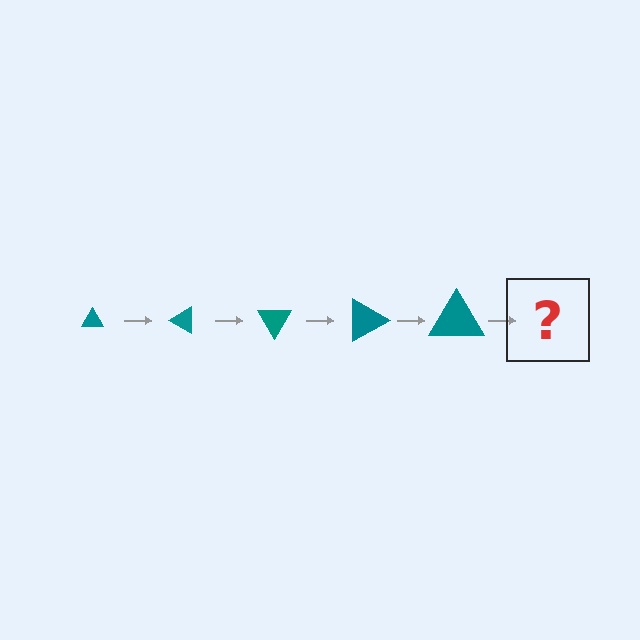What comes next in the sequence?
The next element should be a triangle, larger than the previous one and rotated 150 degrees from the start.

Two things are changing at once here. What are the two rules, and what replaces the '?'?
The two rules are that the triangle grows larger each step and it rotates 30 degrees each step. The '?' should be a triangle, larger than the previous one and rotated 150 degrees from the start.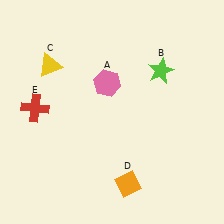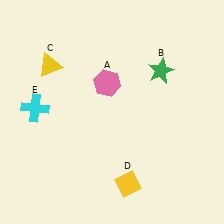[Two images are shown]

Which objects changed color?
B changed from lime to green. D changed from orange to yellow. E changed from red to cyan.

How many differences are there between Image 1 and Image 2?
There are 3 differences between the two images.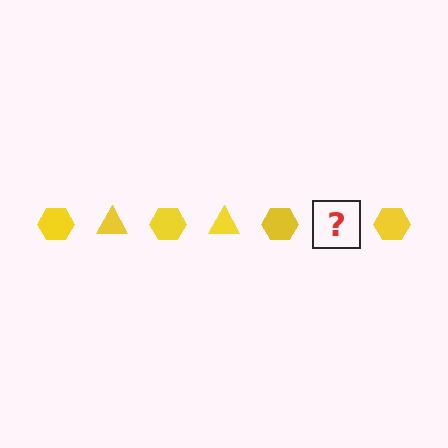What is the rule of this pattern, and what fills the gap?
The rule is that the pattern cycles through hexagon, triangle shapes in yellow. The gap should be filled with a yellow triangle.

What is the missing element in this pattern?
The missing element is a yellow triangle.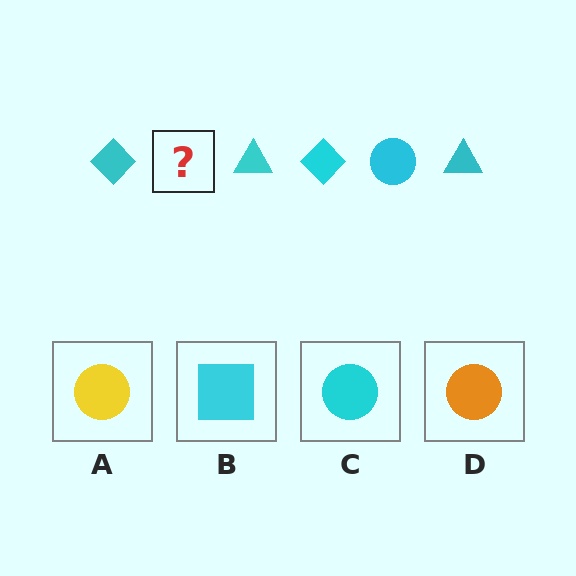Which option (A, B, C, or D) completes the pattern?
C.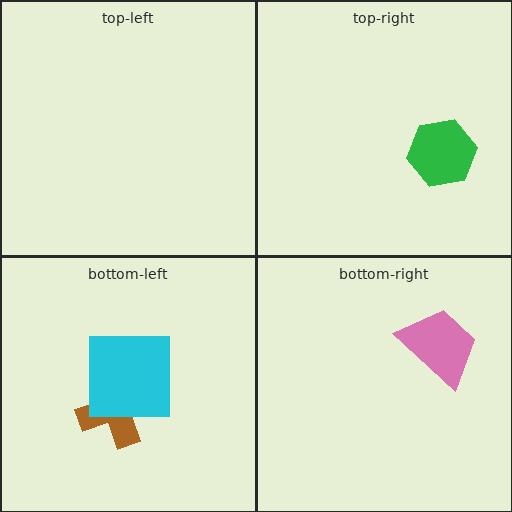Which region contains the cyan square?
The bottom-left region.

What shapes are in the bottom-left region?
The brown cross, the cyan square.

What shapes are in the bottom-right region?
The pink trapezoid.